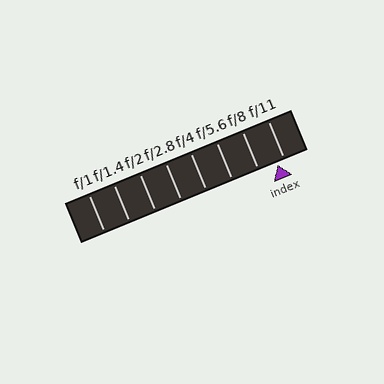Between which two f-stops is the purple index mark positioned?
The index mark is between f/8 and f/11.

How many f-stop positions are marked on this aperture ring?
There are 8 f-stop positions marked.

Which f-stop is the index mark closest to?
The index mark is closest to f/11.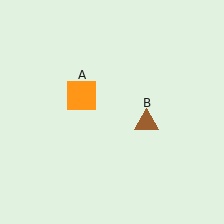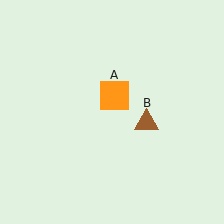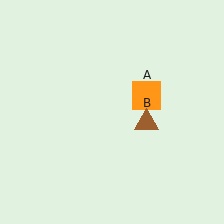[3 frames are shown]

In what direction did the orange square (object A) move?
The orange square (object A) moved right.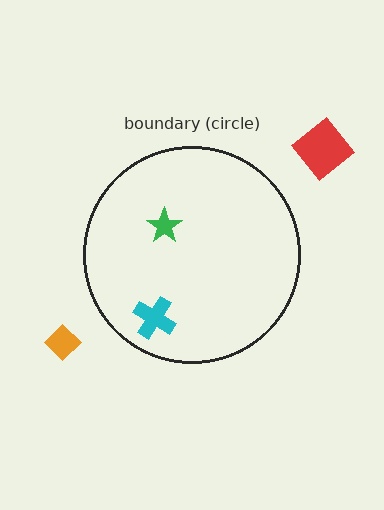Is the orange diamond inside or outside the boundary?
Outside.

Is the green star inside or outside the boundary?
Inside.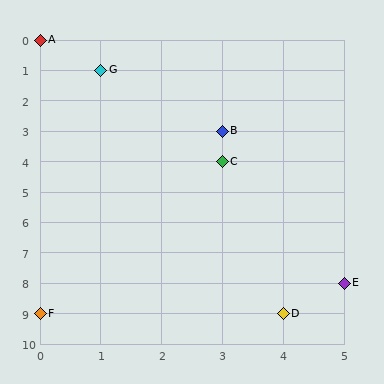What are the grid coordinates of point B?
Point B is at grid coordinates (3, 3).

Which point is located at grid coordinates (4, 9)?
Point D is at (4, 9).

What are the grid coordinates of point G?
Point G is at grid coordinates (1, 1).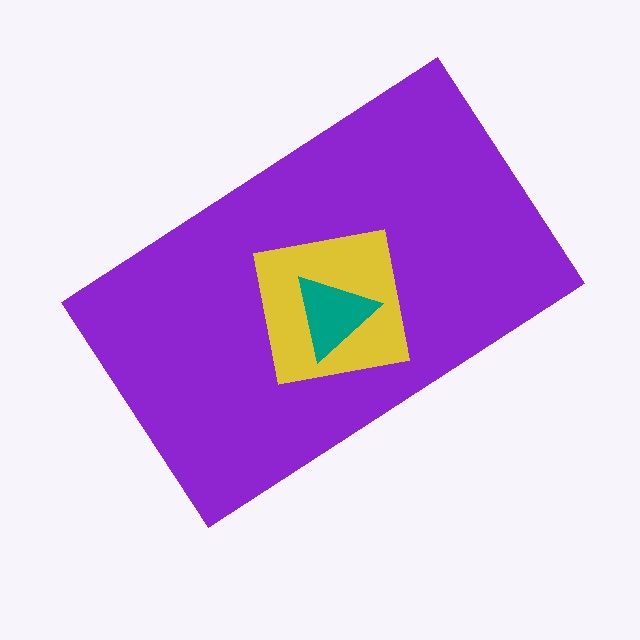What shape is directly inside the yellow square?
The teal triangle.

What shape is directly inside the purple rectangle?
The yellow square.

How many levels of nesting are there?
3.